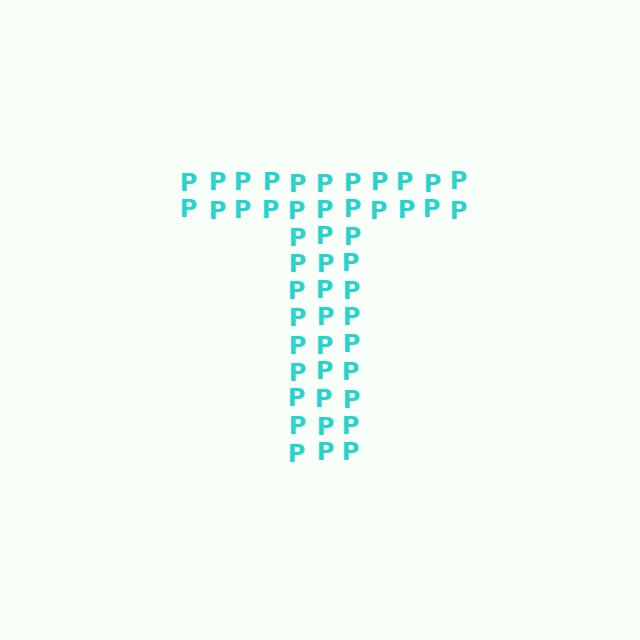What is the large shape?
The large shape is the letter T.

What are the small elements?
The small elements are letter P's.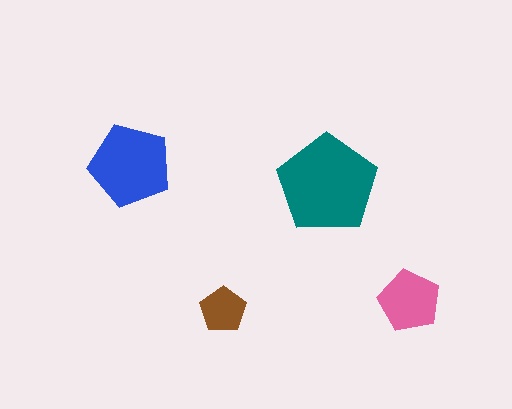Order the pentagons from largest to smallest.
the teal one, the blue one, the pink one, the brown one.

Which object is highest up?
The blue pentagon is topmost.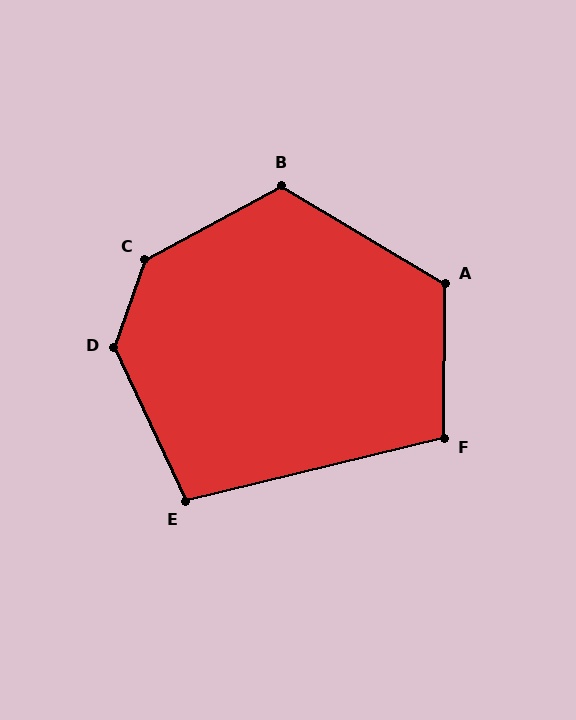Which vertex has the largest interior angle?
C, at approximately 138 degrees.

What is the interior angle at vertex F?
Approximately 104 degrees (obtuse).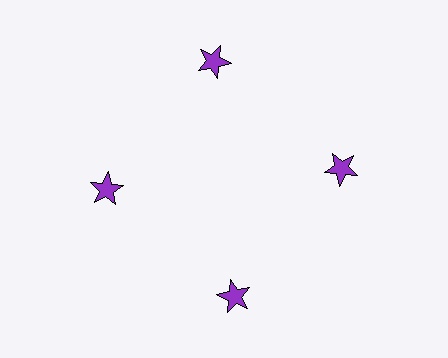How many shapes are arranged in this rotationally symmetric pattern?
There are 4 shapes, arranged in 4 groups of 1.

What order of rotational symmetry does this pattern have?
This pattern has 4-fold rotational symmetry.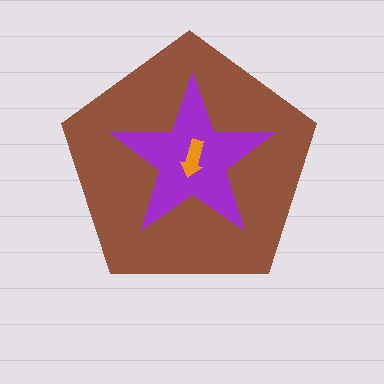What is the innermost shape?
The orange arrow.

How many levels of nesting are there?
3.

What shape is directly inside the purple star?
The orange arrow.